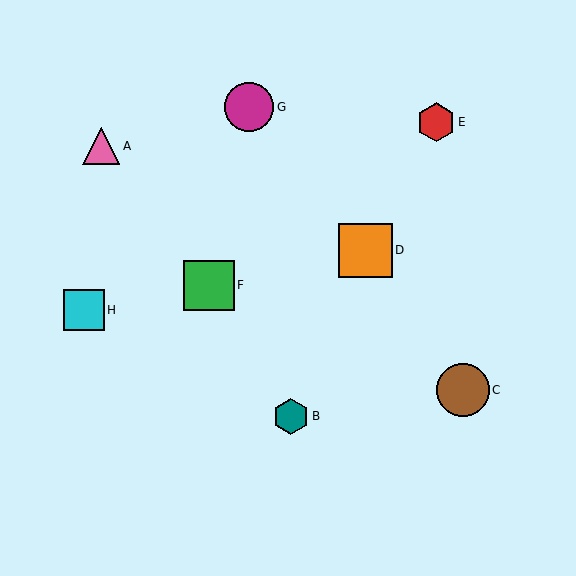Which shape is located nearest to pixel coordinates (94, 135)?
The pink triangle (labeled A) at (101, 146) is nearest to that location.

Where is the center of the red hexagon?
The center of the red hexagon is at (436, 122).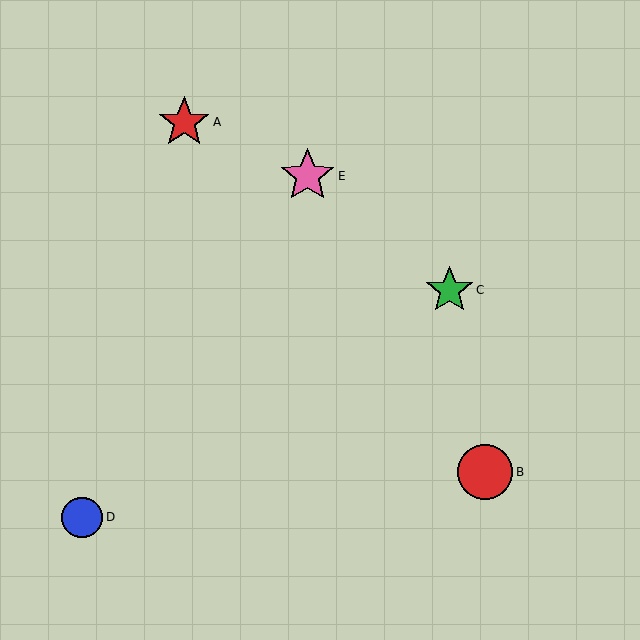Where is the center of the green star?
The center of the green star is at (450, 290).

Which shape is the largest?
The red circle (labeled B) is the largest.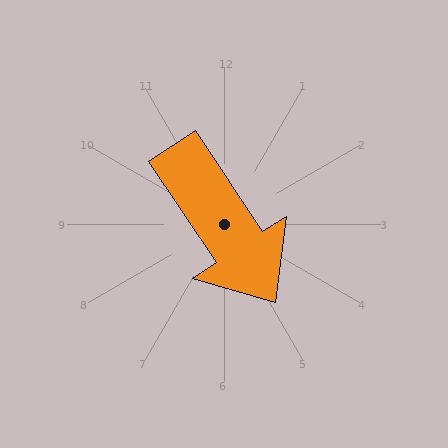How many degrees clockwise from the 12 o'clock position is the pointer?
Approximately 146 degrees.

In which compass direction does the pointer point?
Southeast.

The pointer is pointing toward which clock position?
Roughly 5 o'clock.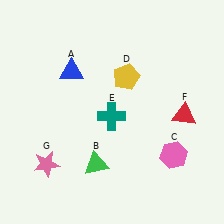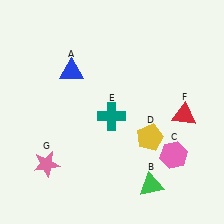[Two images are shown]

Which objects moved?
The objects that moved are: the green triangle (B), the yellow pentagon (D).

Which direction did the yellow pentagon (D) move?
The yellow pentagon (D) moved down.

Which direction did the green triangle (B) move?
The green triangle (B) moved right.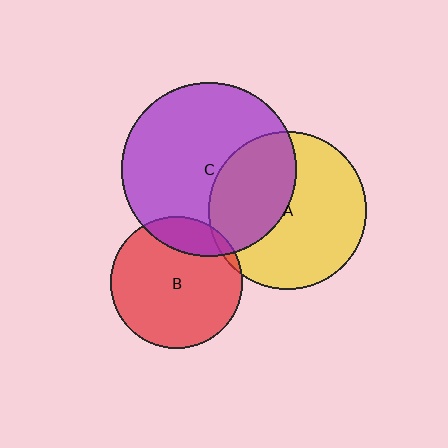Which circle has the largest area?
Circle C (purple).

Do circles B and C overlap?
Yes.